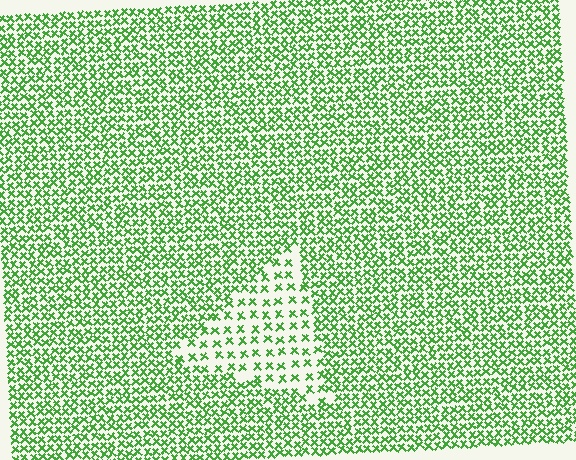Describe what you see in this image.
The image contains small green elements arranged at two different densities. A triangle-shaped region is visible where the elements are less densely packed than the surrounding area.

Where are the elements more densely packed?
The elements are more densely packed outside the triangle boundary.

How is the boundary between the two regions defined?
The boundary is defined by a change in element density (approximately 2.1x ratio). All elements are the same color, size, and shape.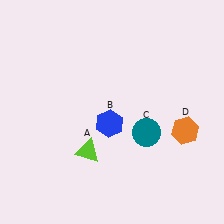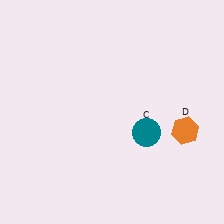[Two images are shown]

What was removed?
The lime triangle (A), the blue hexagon (B) were removed in Image 2.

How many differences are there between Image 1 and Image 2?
There are 2 differences between the two images.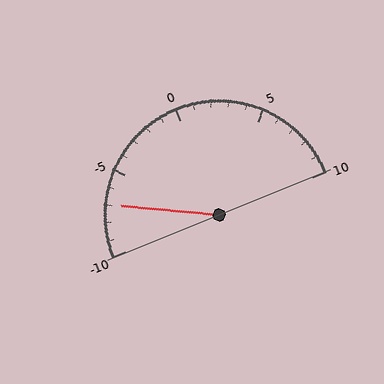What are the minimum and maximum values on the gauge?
The gauge ranges from -10 to 10.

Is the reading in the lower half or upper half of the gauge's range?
The reading is in the lower half of the range (-10 to 10).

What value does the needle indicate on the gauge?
The needle indicates approximately -7.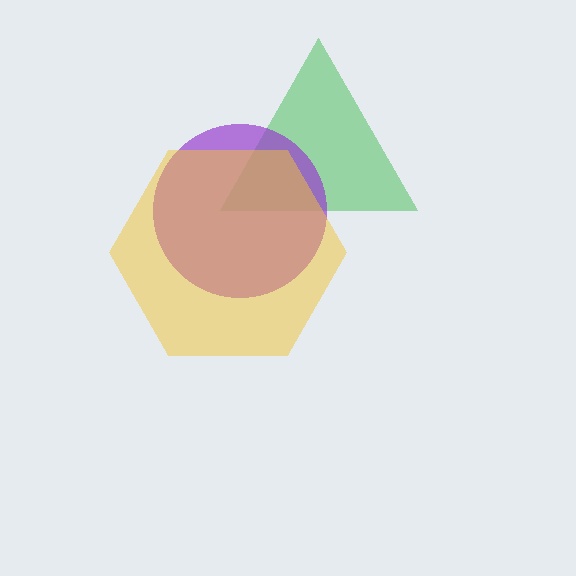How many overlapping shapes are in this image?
There are 3 overlapping shapes in the image.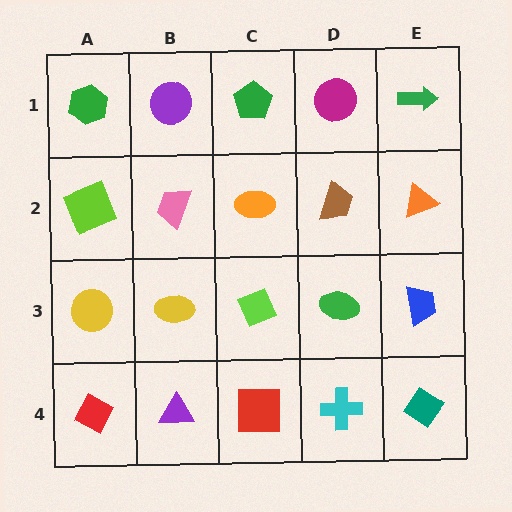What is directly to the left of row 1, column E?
A magenta circle.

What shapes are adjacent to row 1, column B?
A pink trapezoid (row 2, column B), a green hexagon (row 1, column A), a green pentagon (row 1, column C).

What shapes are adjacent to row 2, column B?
A purple circle (row 1, column B), a yellow ellipse (row 3, column B), a lime square (row 2, column A), an orange ellipse (row 2, column C).